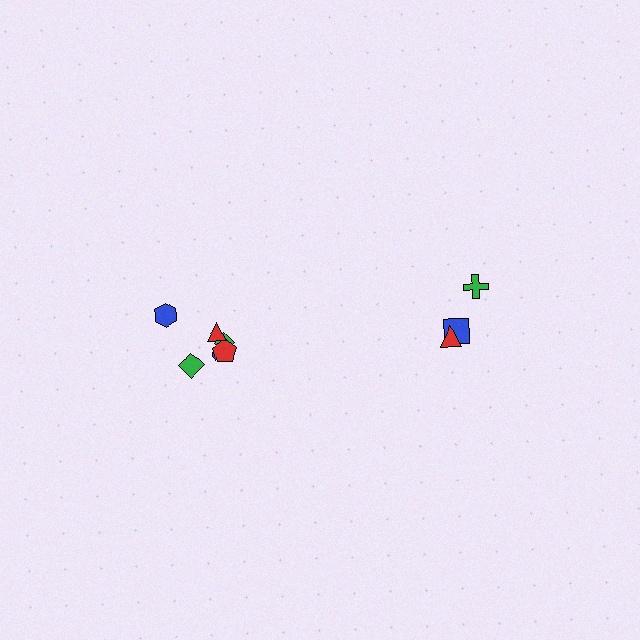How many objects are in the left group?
There are 6 objects.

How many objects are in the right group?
There are 3 objects.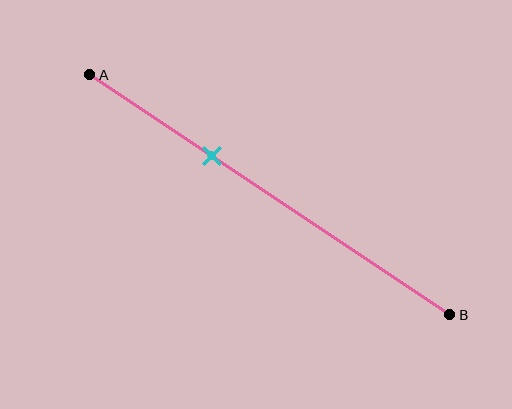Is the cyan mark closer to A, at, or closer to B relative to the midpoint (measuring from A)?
The cyan mark is closer to point A than the midpoint of segment AB.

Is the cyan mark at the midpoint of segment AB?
No, the mark is at about 35% from A, not at the 50% midpoint.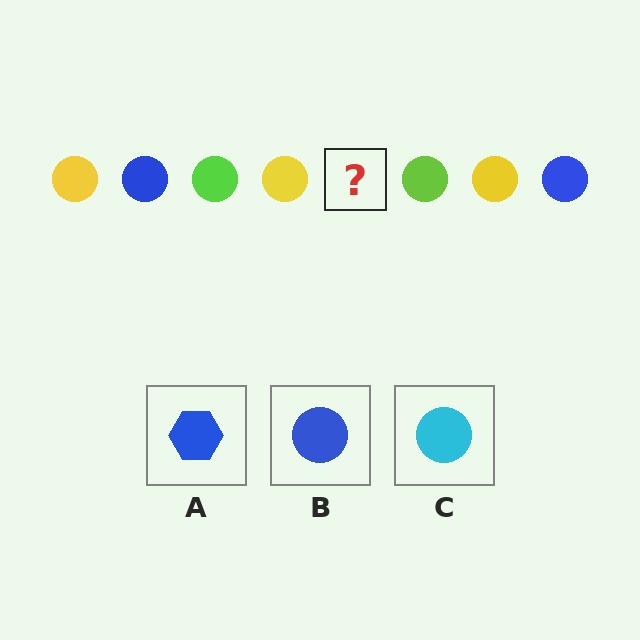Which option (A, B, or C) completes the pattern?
B.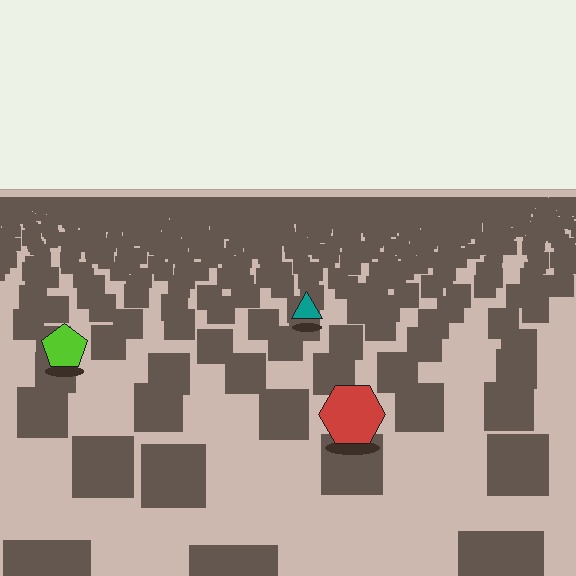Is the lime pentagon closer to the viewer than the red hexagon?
No. The red hexagon is closer — you can tell from the texture gradient: the ground texture is coarser near it.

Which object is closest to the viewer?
The red hexagon is closest. The texture marks near it are larger and more spread out.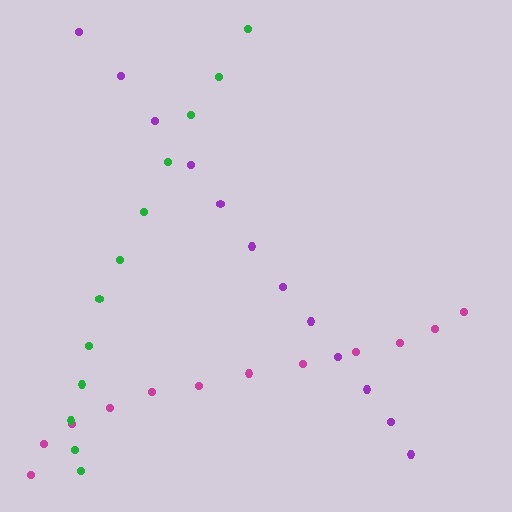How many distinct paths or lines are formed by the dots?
There are 3 distinct paths.